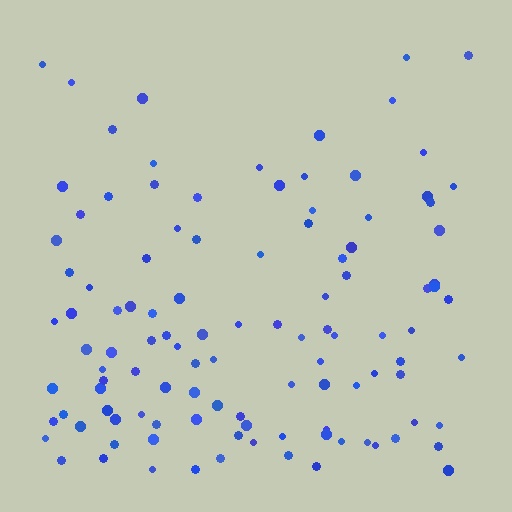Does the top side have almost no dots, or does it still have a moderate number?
Still a moderate number, just noticeably fewer than the bottom.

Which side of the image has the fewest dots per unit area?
The top.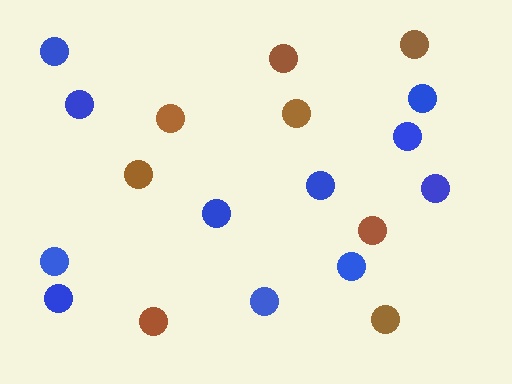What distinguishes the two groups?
There are 2 groups: one group of blue circles (11) and one group of brown circles (8).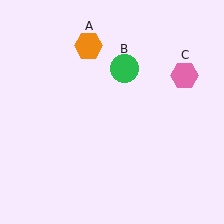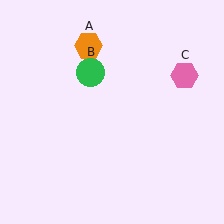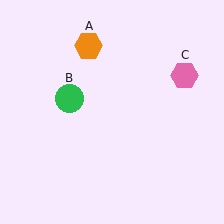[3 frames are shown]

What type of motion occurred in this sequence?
The green circle (object B) rotated counterclockwise around the center of the scene.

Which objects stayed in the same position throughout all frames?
Orange hexagon (object A) and pink hexagon (object C) remained stationary.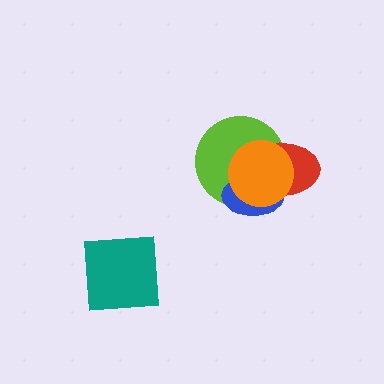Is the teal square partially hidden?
No, no other shape covers it.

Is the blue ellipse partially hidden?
Yes, it is partially covered by another shape.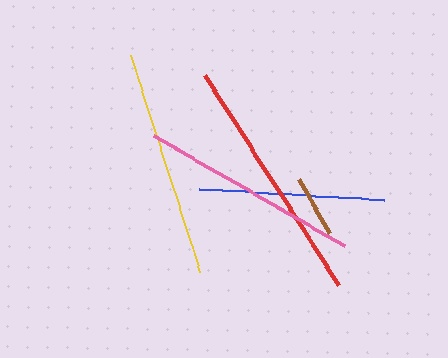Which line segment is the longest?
The red line is the longest at approximately 250 pixels.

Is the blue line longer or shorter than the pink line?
The pink line is longer than the blue line.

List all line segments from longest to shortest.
From longest to shortest: red, yellow, pink, blue, brown.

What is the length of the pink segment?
The pink segment is approximately 221 pixels long.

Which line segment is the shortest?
The brown line is the shortest at approximately 62 pixels.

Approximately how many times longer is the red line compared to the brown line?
The red line is approximately 4.0 times the length of the brown line.